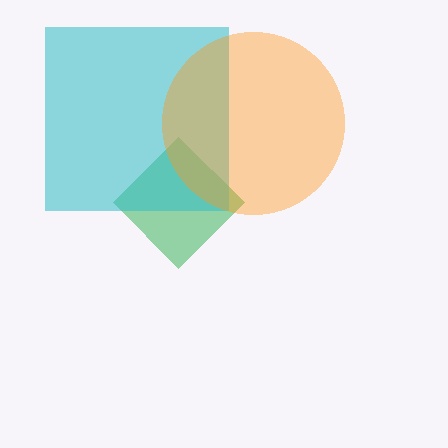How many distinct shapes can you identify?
There are 3 distinct shapes: a green diamond, a cyan square, an orange circle.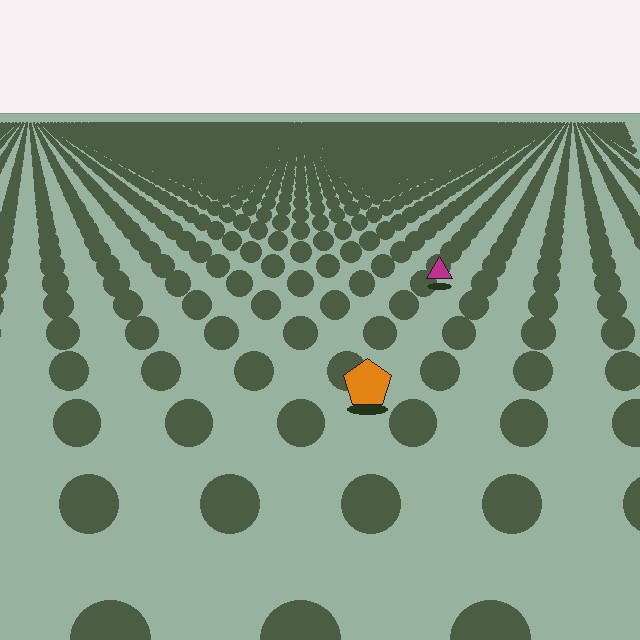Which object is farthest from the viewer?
The magenta triangle is farthest from the viewer. It appears smaller and the ground texture around it is denser.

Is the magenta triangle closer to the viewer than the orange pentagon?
No. The orange pentagon is closer — you can tell from the texture gradient: the ground texture is coarser near it.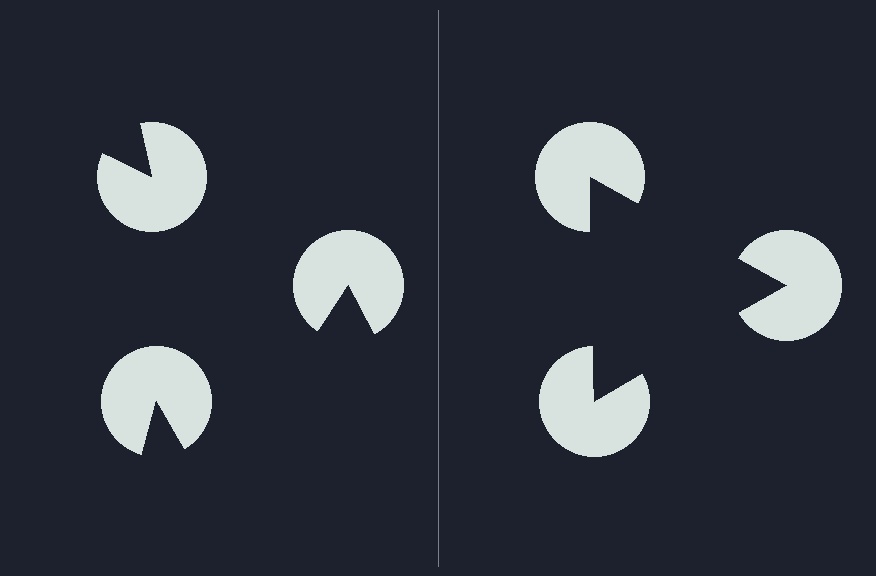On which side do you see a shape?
An illusory triangle appears on the right side. On the left side the wedge cuts are rotated, so no coherent shape forms.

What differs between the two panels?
The pac-man discs are positioned identically on both sides; only the wedge orientations differ. On the right they align to a triangle; on the left they are misaligned.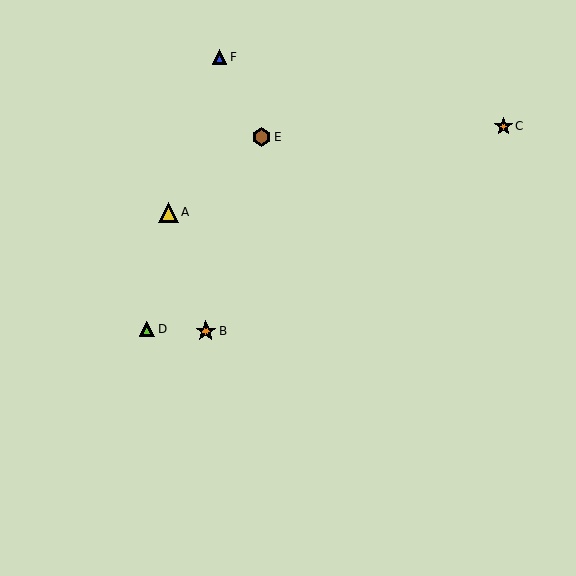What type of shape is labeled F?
Shape F is a blue triangle.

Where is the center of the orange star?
The center of the orange star is at (503, 126).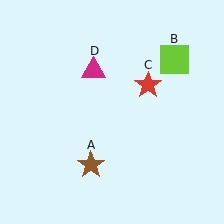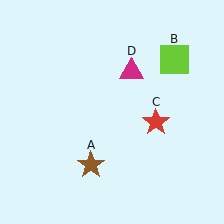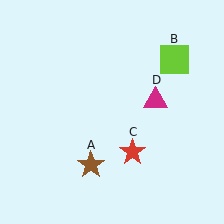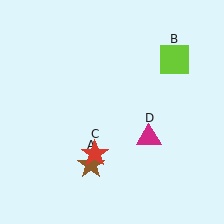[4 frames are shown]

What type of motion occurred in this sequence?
The red star (object C), magenta triangle (object D) rotated clockwise around the center of the scene.